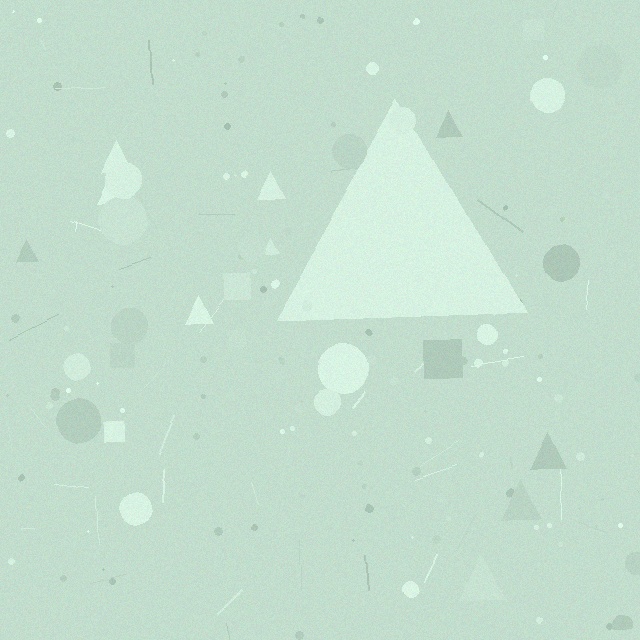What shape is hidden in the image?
A triangle is hidden in the image.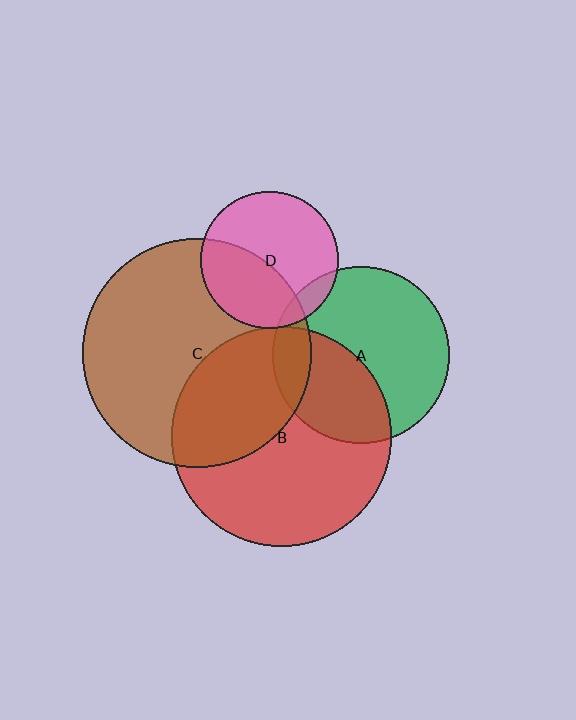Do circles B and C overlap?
Yes.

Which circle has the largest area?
Circle C (brown).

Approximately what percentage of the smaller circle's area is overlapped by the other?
Approximately 35%.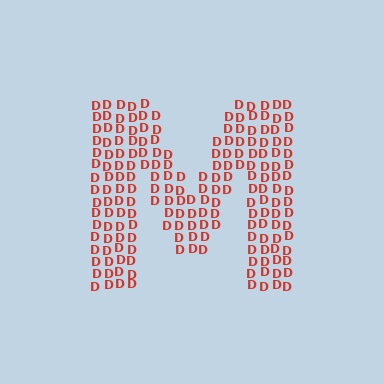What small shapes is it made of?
It is made of small letter D's.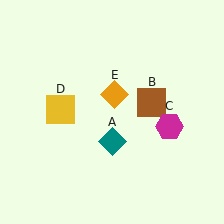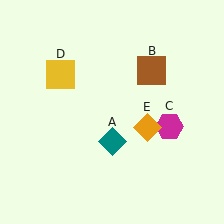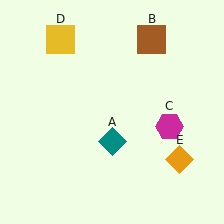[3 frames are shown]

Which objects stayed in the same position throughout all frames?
Teal diamond (object A) and magenta hexagon (object C) remained stationary.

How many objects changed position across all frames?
3 objects changed position: brown square (object B), yellow square (object D), orange diamond (object E).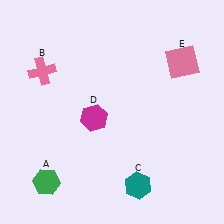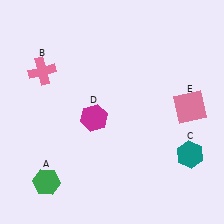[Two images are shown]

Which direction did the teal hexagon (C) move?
The teal hexagon (C) moved right.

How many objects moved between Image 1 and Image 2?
2 objects moved between the two images.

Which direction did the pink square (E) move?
The pink square (E) moved down.